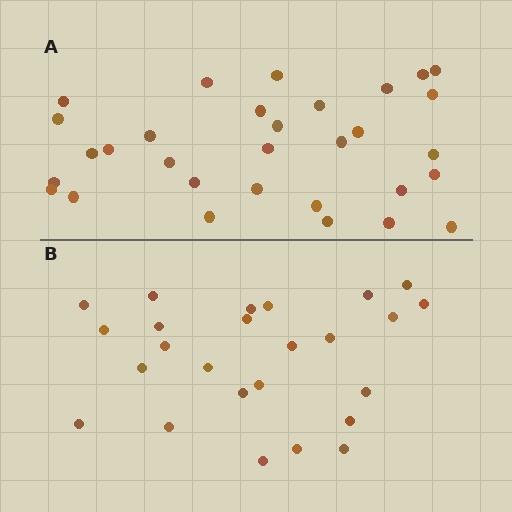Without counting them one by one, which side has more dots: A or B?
Region A (the top region) has more dots.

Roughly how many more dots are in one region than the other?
Region A has about 6 more dots than region B.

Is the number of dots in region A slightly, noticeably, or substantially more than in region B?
Region A has only slightly more — the two regions are fairly close. The ratio is roughly 1.2 to 1.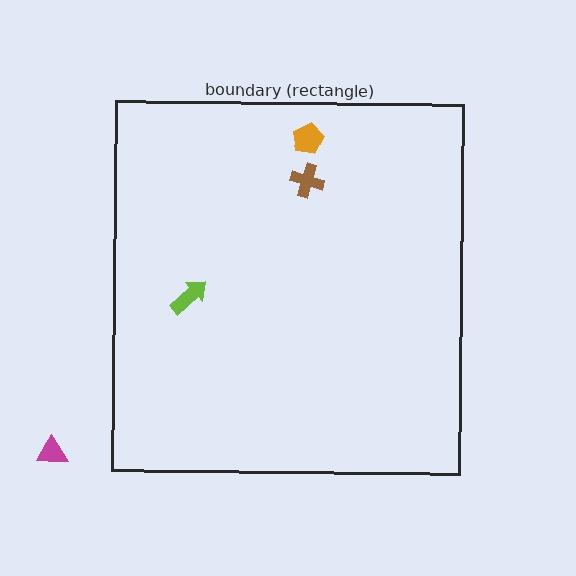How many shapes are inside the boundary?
3 inside, 1 outside.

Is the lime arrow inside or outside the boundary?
Inside.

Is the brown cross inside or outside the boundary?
Inside.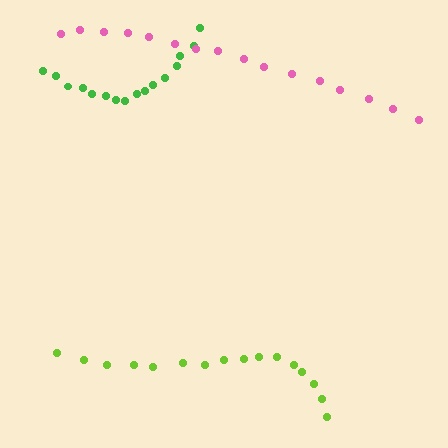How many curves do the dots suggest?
There are 3 distinct paths.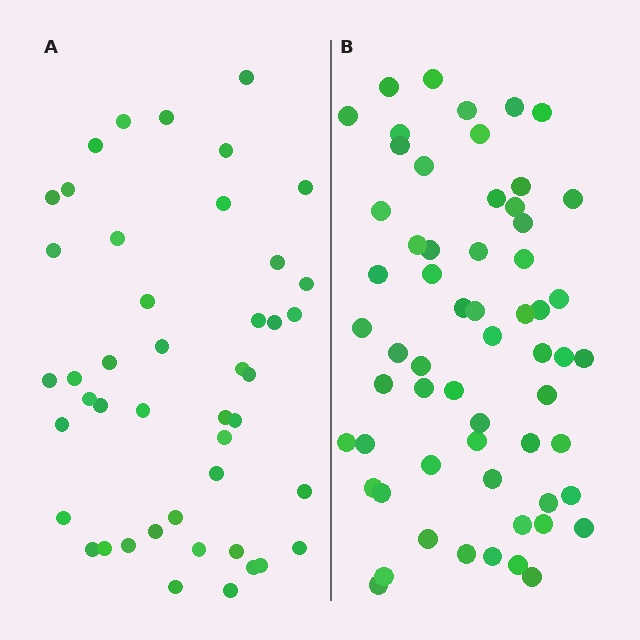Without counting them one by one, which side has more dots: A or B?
Region B (the right region) has more dots.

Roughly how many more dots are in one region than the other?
Region B has approximately 15 more dots than region A.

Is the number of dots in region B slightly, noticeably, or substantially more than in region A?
Region B has noticeably more, but not dramatically so. The ratio is roughly 1.3 to 1.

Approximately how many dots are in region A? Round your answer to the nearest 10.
About 40 dots. (The exact count is 45, which rounds to 40.)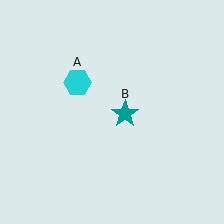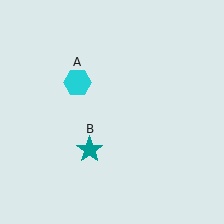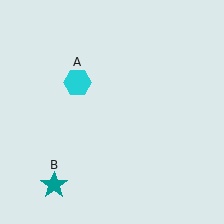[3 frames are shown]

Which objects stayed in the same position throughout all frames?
Cyan hexagon (object A) remained stationary.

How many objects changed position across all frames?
1 object changed position: teal star (object B).